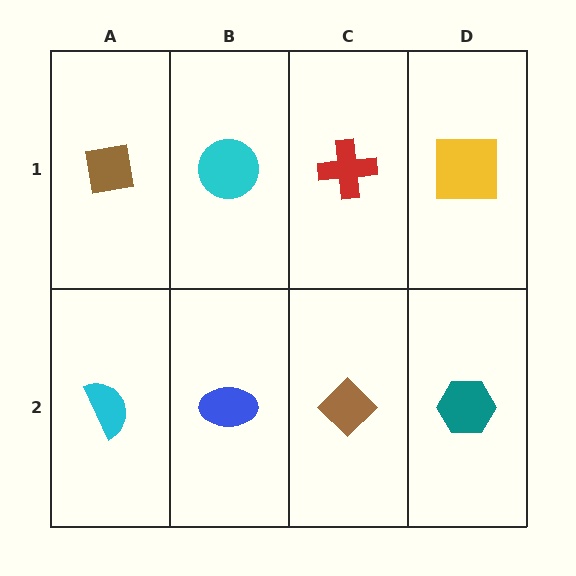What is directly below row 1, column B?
A blue ellipse.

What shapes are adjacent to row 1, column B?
A blue ellipse (row 2, column B), a brown square (row 1, column A), a red cross (row 1, column C).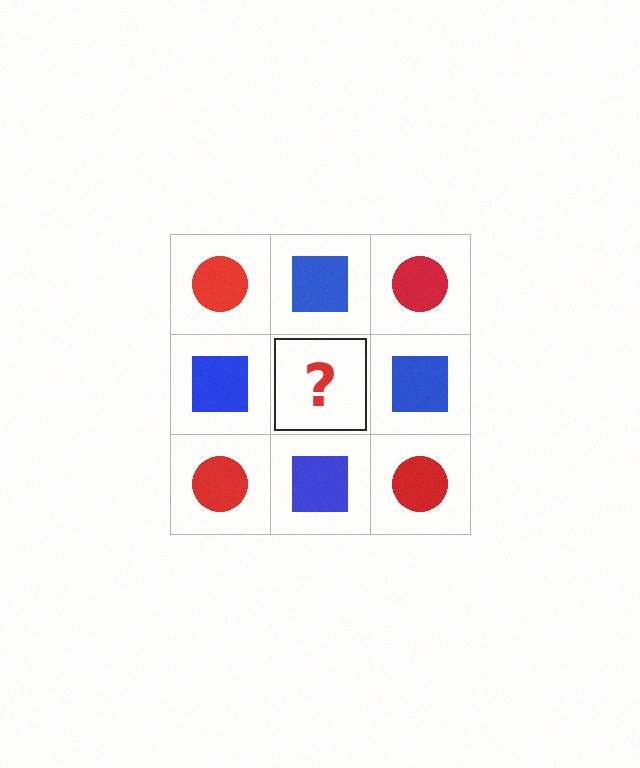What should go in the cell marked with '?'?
The missing cell should contain a red circle.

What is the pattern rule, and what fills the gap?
The rule is that it alternates red circle and blue square in a checkerboard pattern. The gap should be filled with a red circle.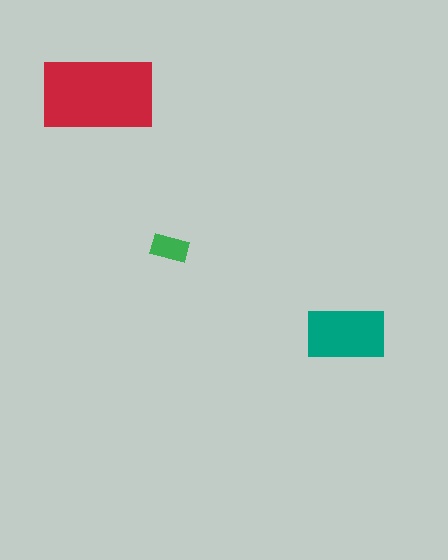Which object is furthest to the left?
The red rectangle is leftmost.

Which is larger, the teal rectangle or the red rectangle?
The red one.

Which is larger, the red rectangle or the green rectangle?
The red one.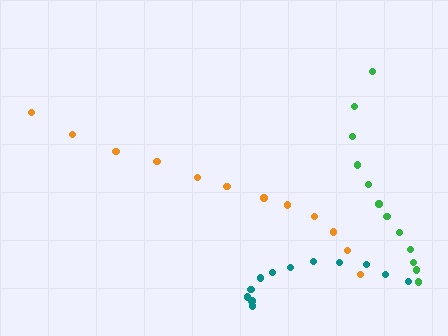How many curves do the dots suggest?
There are 3 distinct paths.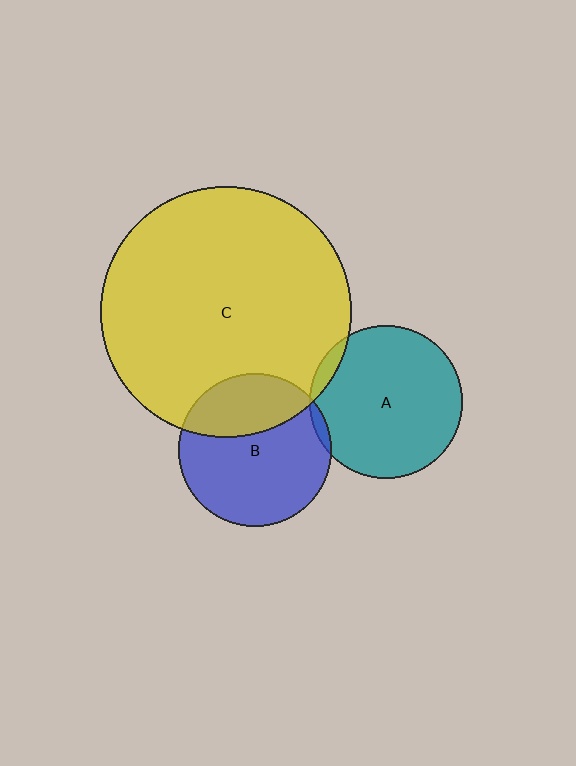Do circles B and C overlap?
Yes.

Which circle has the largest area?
Circle C (yellow).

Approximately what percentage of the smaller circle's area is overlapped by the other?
Approximately 30%.